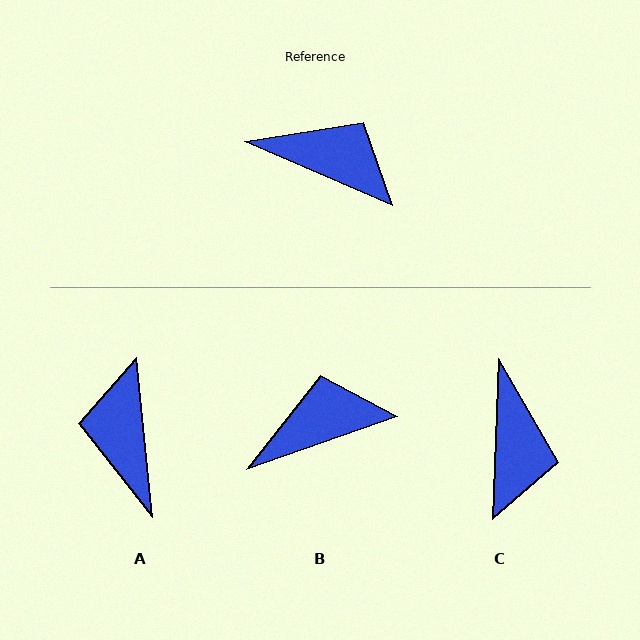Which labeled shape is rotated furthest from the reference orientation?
A, about 119 degrees away.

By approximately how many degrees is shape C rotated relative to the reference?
Approximately 69 degrees clockwise.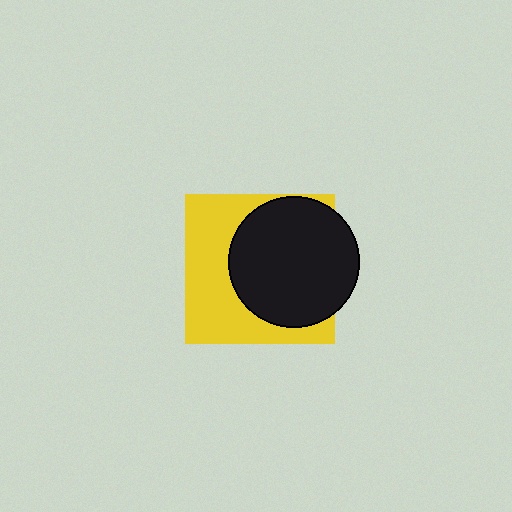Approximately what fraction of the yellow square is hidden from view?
Roughly 53% of the yellow square is hidden behind the black circle.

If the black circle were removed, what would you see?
You would see the complete yellow square.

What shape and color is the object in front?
The object in front is a black circle.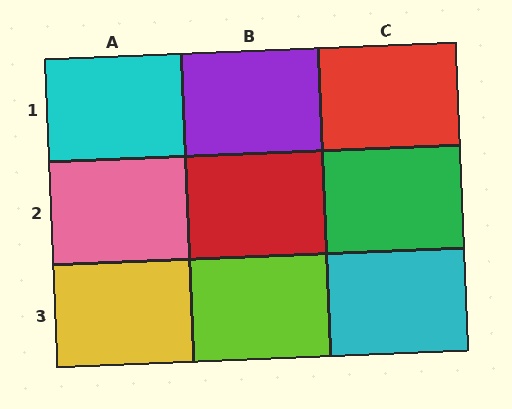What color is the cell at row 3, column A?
Yellow.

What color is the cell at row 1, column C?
Red.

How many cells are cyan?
2 cells are cyan.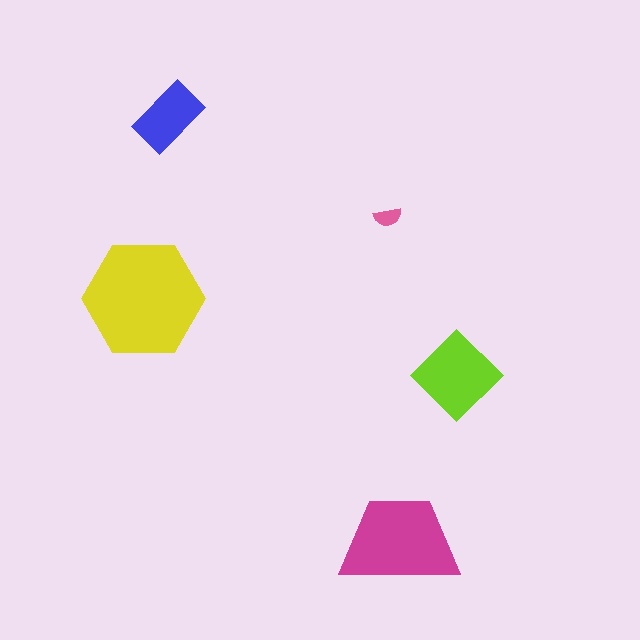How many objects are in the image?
There are 5 objects in the image.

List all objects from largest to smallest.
The yellow hexagon, the magenta trapezoid, the lime diamond, the blue rectangle, the pink semicircle.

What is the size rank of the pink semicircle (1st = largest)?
5th.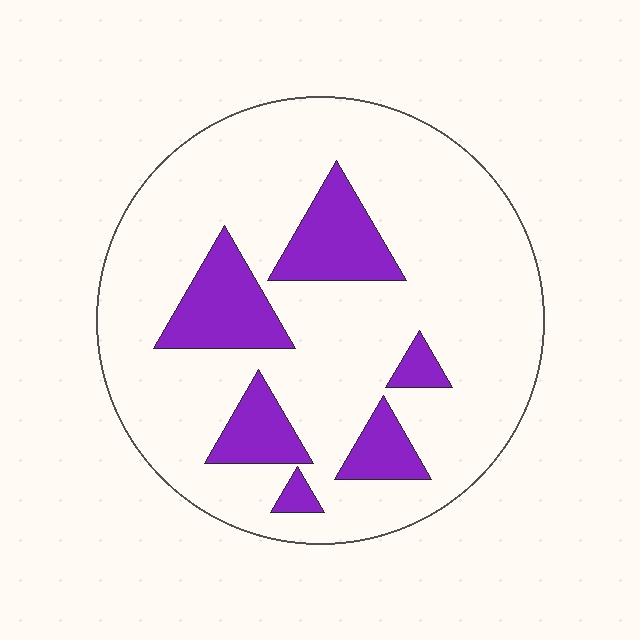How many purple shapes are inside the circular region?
6.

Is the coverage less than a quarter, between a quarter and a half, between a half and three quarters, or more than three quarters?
Less than a quarter.